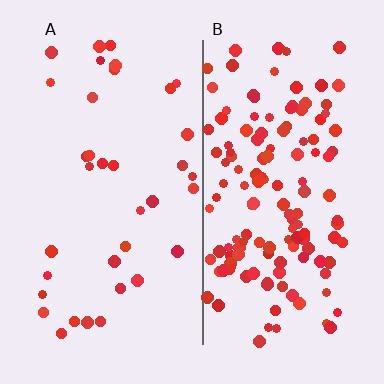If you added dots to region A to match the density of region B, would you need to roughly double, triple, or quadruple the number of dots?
Approximately quadruple.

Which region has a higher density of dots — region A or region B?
B (the right).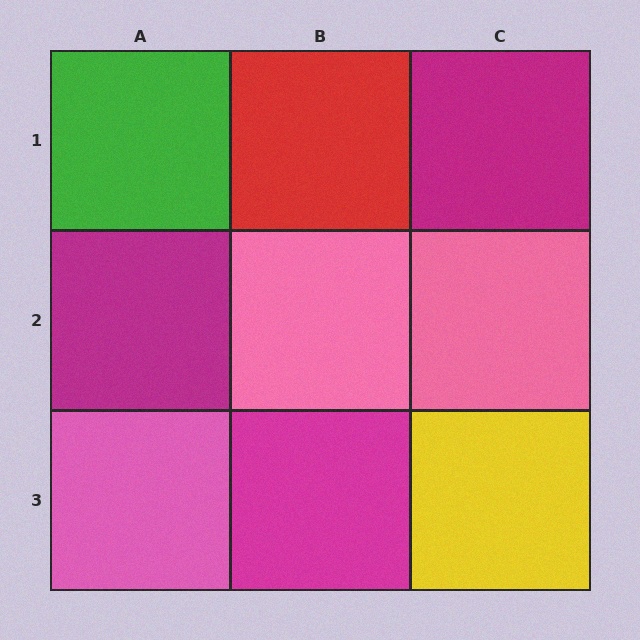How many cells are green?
1 cell is green.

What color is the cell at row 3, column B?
Magenta.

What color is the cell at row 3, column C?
Yellow.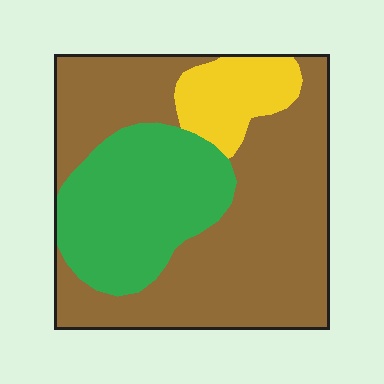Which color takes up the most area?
Brown, at roughly 60%.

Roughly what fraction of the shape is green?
Green covers 29% of the shape.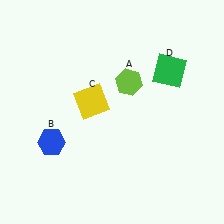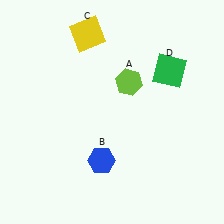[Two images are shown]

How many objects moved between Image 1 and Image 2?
2 objects moved between the two images.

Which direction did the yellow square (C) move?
The yellow square (C) moved up.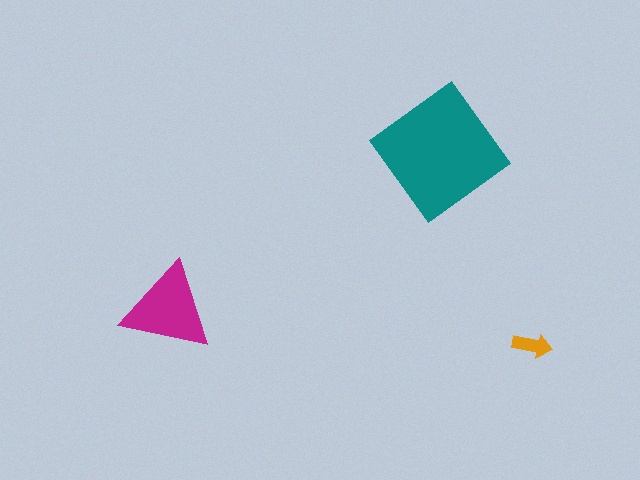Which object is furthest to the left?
The magenta triangle is leftmost.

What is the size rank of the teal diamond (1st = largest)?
1st.